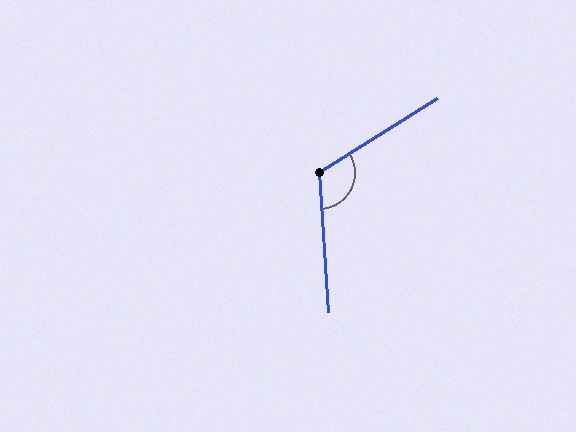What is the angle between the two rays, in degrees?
Approximately 118 degrees.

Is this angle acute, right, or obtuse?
It is obtuse.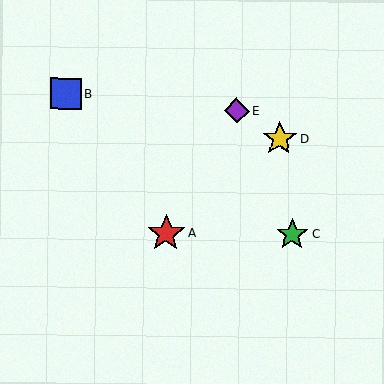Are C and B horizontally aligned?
No, C is at y≈235 and B is at y≈94.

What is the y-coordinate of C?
Object C is at y≈235.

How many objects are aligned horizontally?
2 objects (A, C) are aligned horizontally.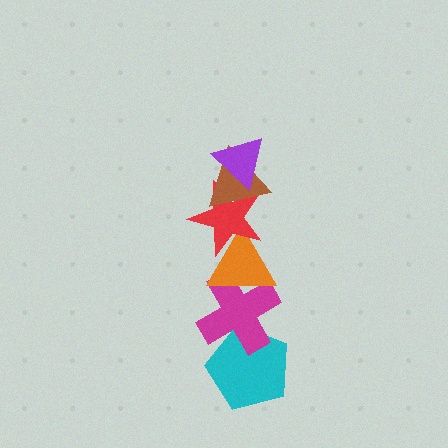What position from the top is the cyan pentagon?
The cyan pentagon is 6th from the top.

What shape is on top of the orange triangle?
The red star is on top of the orange triangle.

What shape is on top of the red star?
The brown triangle is on top of the red star.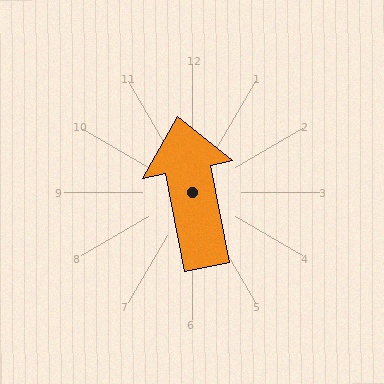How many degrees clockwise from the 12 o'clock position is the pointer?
Approximately 349 degrees.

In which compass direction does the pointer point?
North.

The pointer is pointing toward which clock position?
Roughly 12 o'clock.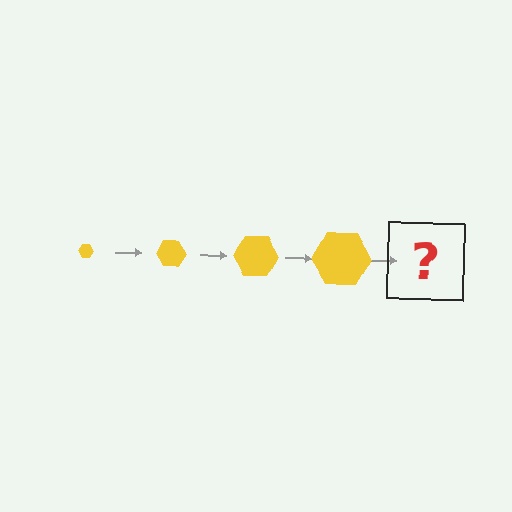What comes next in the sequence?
The next element should be a yellow hexagon, larger than the previous one.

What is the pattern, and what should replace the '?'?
The pattern is that the hexagon gets progressively larger each step. The '?' should be a yellow hexagon, larger than the previous one.